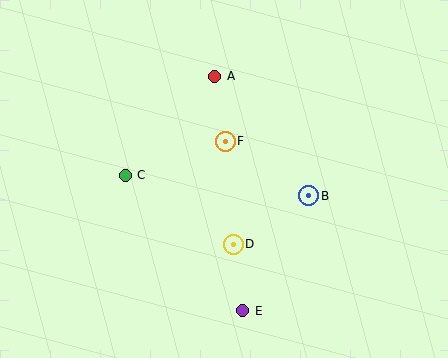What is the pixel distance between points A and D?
The distance between A and D is 169 pixels.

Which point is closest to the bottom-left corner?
Point C is closest to the bottom-left corner.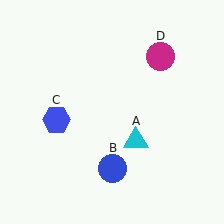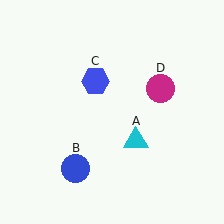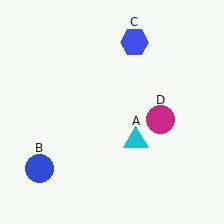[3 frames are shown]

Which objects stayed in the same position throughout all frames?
Cyan triangle (object A) remained stationary.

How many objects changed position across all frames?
3 objects changed position: blue circle (object B), blue hexagon (object C), magenta circle (object D).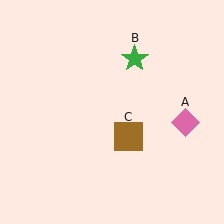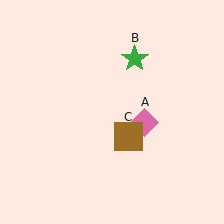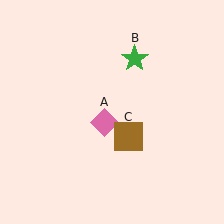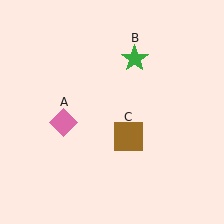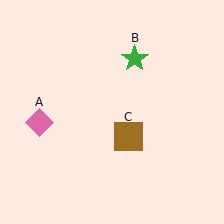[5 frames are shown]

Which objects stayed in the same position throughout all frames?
Green star (object B) and brown square (object C) remained stationary.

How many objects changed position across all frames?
1 object changed position: pink diamond (object A).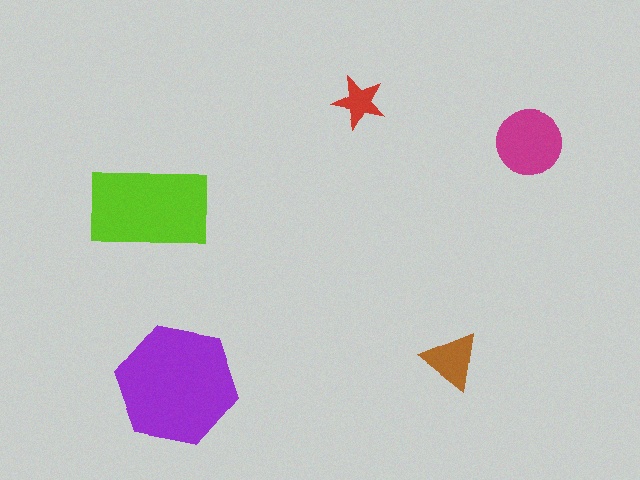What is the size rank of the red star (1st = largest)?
5th.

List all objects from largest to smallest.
The purple hexagon, the lime rectangle, the magenta circle, the brown triangle, the red star.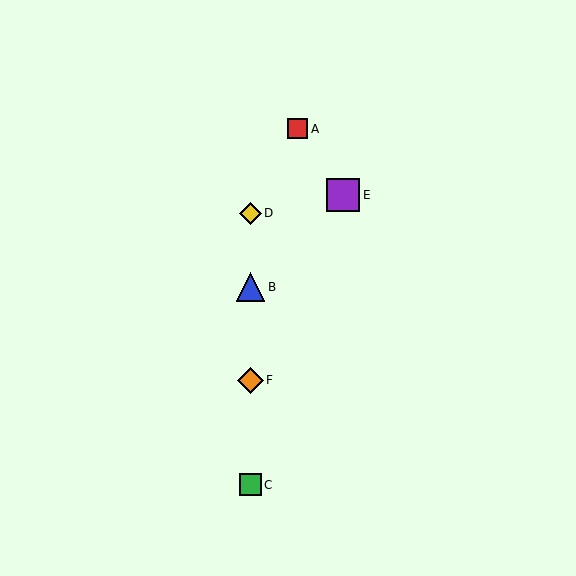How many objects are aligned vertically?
4 objects (B, C, D, F) are aligned vertically.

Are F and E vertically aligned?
No, F is at x≈250 and E is at x≈343.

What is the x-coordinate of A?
Object A is at x≈298.